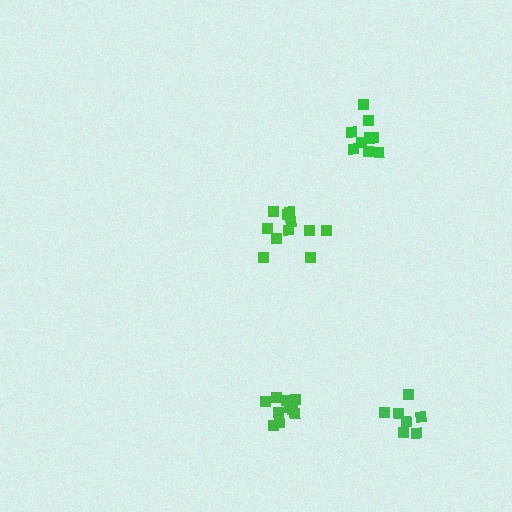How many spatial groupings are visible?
There are 4 spatial groupings.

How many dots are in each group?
Group 1: 11 dots, Group 2: 10 dots, Group 3: 7 dots, Group 4: 9 dots (37 total).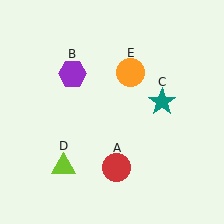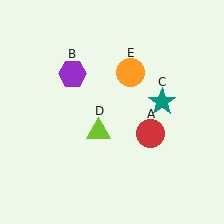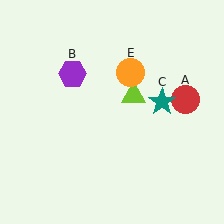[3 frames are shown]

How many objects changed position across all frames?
2 objects changed position: red circle (object A), lime triangle (object D).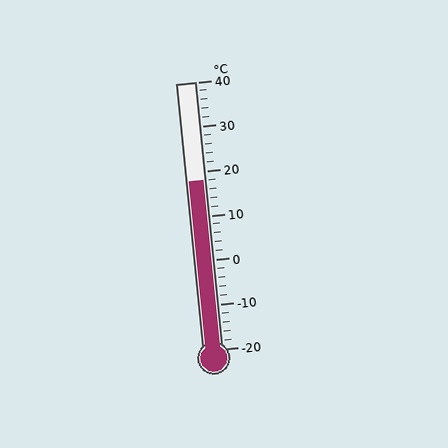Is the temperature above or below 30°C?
The temperature is below 30°C.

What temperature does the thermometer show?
The thermometer shows approximately 18°C.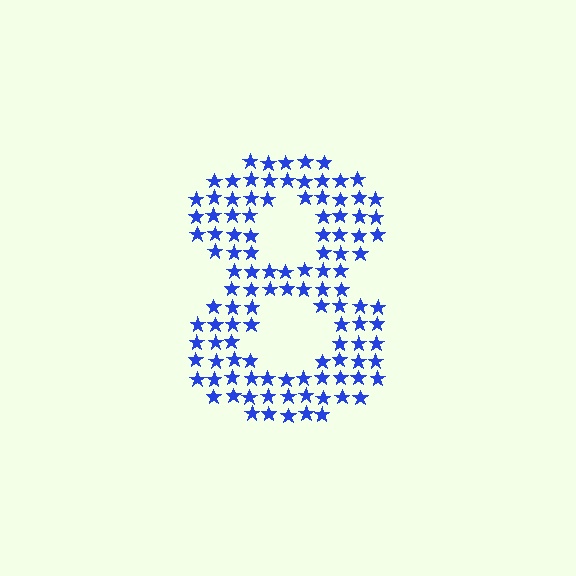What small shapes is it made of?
It is made of small stars.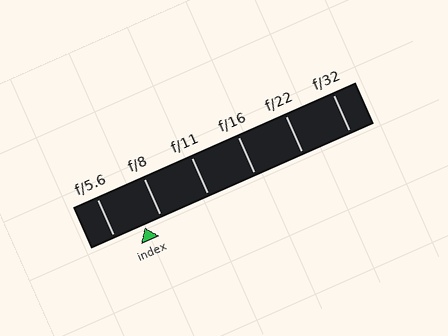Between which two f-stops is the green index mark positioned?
The index mark is between f/5.6 and f/8.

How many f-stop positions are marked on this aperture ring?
There are 6 f-stop positions marked.